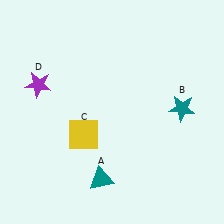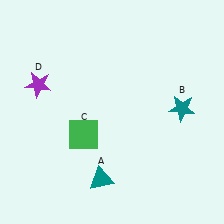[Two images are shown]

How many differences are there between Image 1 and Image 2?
There is 1 difference between the two images.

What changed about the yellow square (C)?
In Image 1, C is yellow. In Image 2, it changed to green.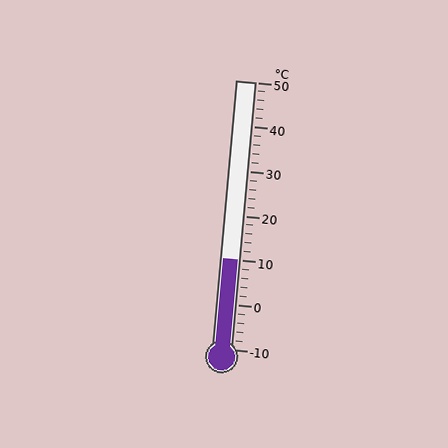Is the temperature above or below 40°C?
The temperature is below 40°C.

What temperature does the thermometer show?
The thermometer shows approximately 10°C.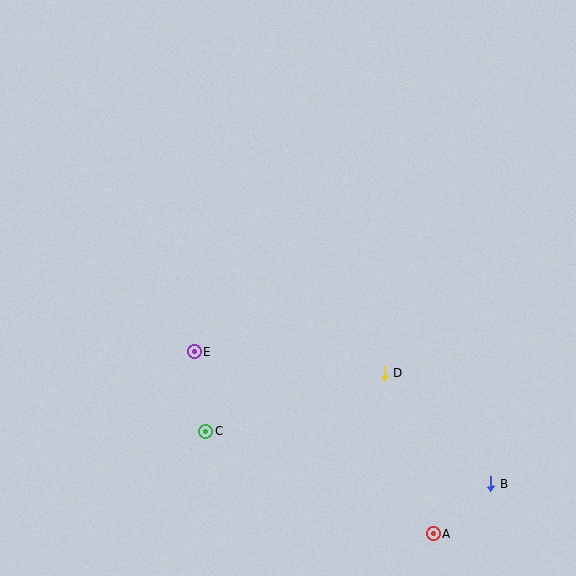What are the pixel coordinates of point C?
Point C is at (206, 431).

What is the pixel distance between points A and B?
The distance between A and B is 76 pixels.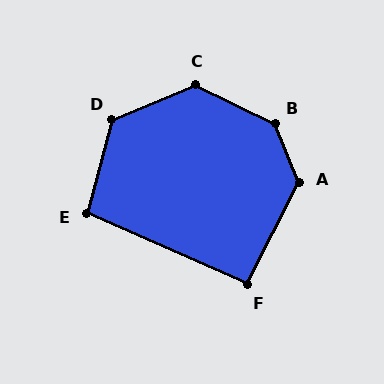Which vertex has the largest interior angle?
B, at approximately 139 degrees.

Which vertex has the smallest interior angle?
F, at approximately 93 degrees.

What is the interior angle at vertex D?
Approximately 128 degrees (obtuse).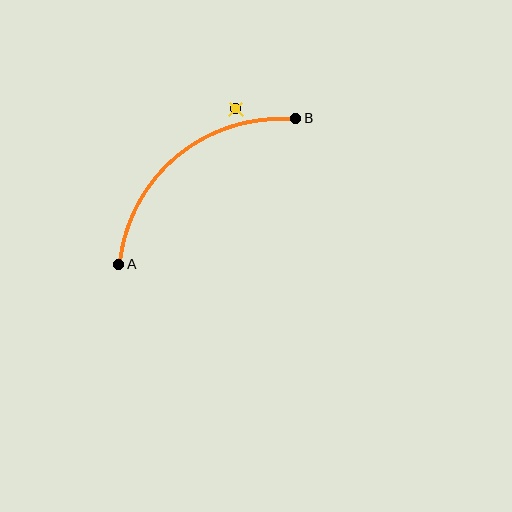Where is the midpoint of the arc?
The arc midpoint is the point on the curve farthest from the straight line joining A and B. It sits above and to the left of that line.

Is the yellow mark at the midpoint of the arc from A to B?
No — the yellow mark does not lie on the arc at all. It sits slightly outside the curve.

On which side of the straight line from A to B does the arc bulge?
The arc bulges above and to the left of the straight line connecting A and B.